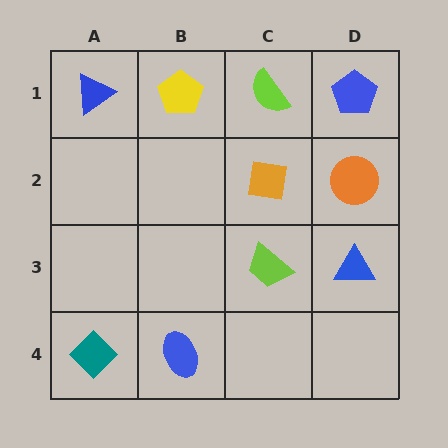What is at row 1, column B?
A yellow pentagon.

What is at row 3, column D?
A blue triangle.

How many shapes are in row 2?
2 shapes.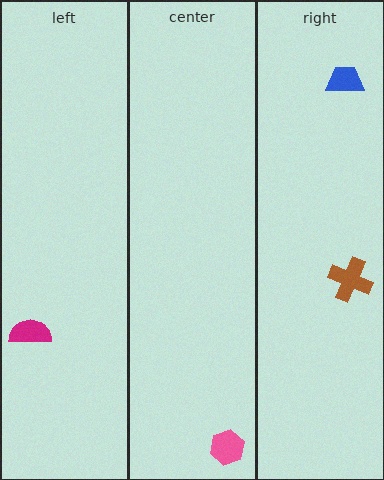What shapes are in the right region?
The blue trapezoid, the brown cross.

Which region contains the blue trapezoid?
The right region.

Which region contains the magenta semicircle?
The left region.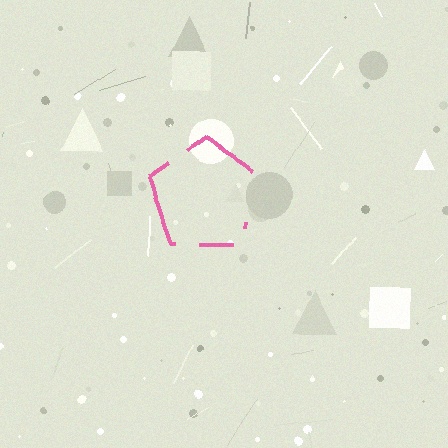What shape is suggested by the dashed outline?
The dashed outline suggests a pentagon.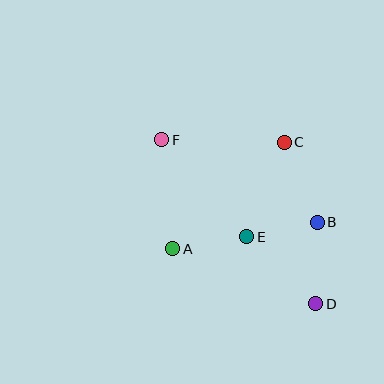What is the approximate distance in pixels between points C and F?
The distance between C and F is approximately 122 pixels.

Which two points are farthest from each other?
Points D and F are farthest from each other.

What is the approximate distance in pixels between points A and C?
The distance between A and C is approximately 154 pixels.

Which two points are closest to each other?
Points B and E are closest to each other.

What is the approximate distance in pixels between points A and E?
The distance between A and E is approximately 75 pixels.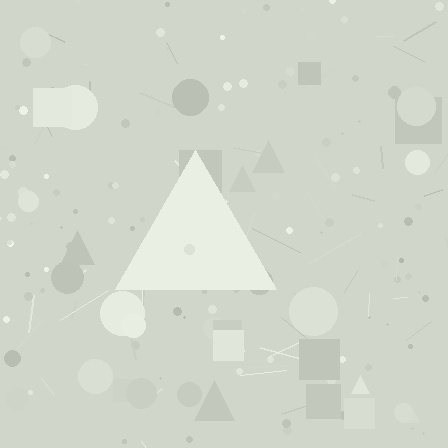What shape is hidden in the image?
A triangle is hidden in the image.